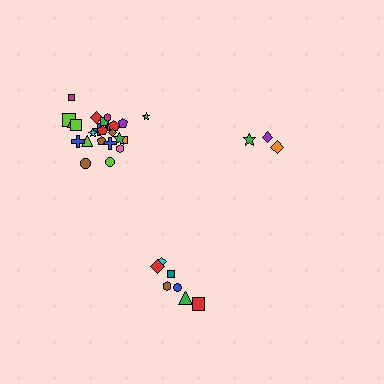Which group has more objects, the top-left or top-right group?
The top-left group.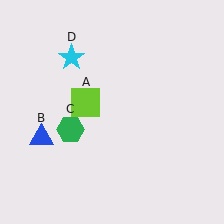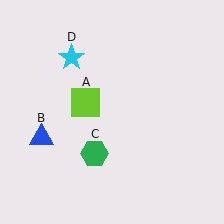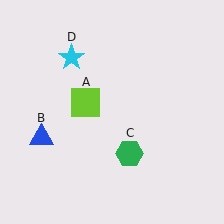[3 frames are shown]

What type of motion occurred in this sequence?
The green hexagon (object C) rotated counterclockwise around the center of the scene.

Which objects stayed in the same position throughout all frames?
Lime square (object A) and blue triangle (object B) and cyan star (object D) remained stationary.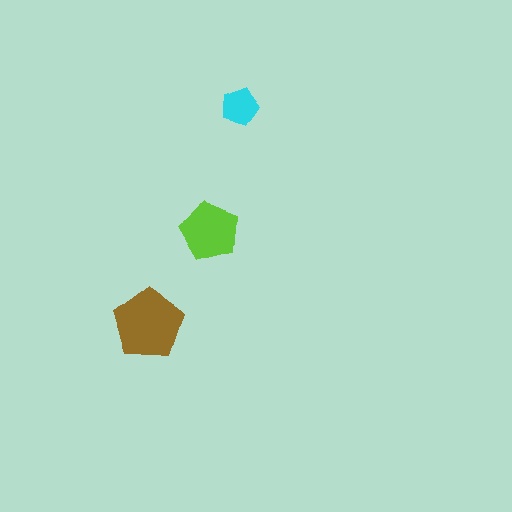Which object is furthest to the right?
The cyan pentagon is rightmost.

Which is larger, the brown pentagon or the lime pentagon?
The brown one.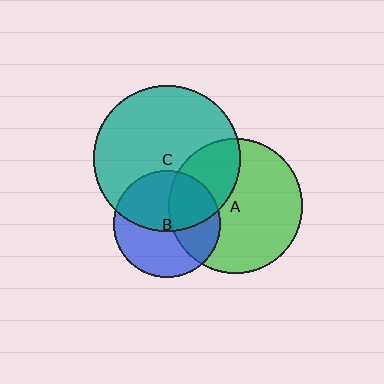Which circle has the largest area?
Circle C (teal).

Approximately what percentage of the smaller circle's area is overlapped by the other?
Approximately 30%.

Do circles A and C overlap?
Yes.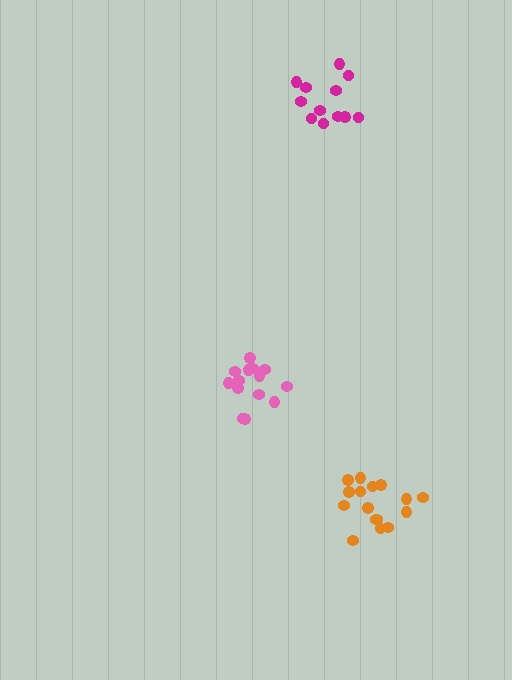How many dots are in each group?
Group 1: 16 dots, Group 2: 12 dots, Group 3: 14 dots (42 total).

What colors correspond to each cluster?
The clusters are colored: orange, magenta, pink.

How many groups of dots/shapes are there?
There are 3 groups.